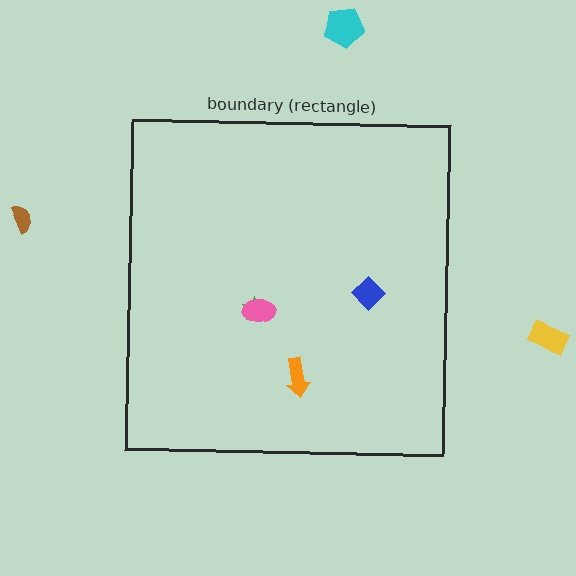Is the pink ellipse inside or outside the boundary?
Inside.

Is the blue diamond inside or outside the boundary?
Inside.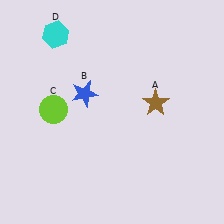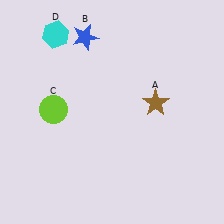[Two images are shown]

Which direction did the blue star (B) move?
The blue star (B) moved up.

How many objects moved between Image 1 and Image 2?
1 object moved between the two images.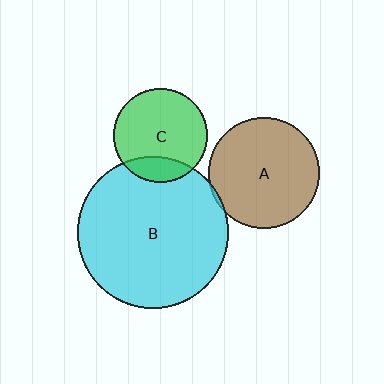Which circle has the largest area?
Circle B (cyan).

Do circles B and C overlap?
Yes.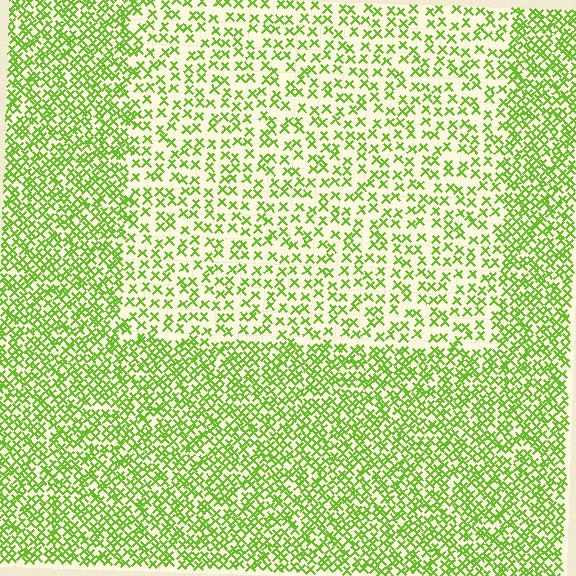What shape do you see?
I see a rectangle.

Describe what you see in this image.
The image contains small lime elements arranged at two different densities. A rectangle-shaped region is visible where the elements are less densely packed than the surrounding area.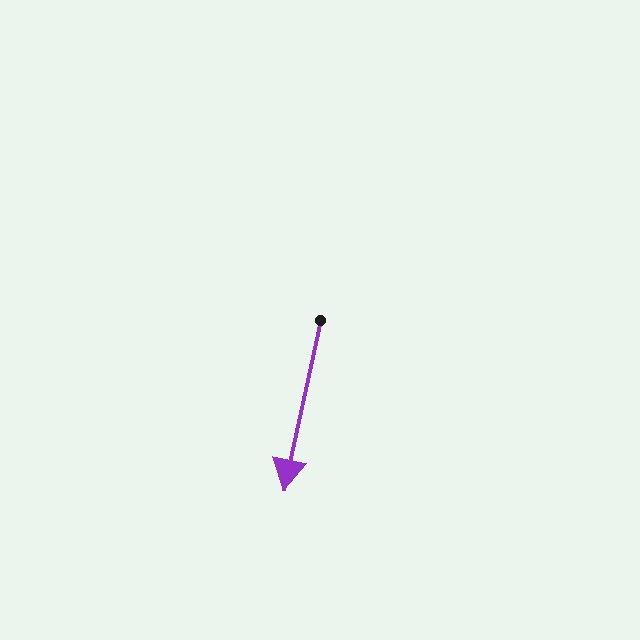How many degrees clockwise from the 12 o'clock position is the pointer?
Approximately 192 degrees.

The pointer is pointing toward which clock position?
Roughly 6 o'clock.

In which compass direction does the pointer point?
South.